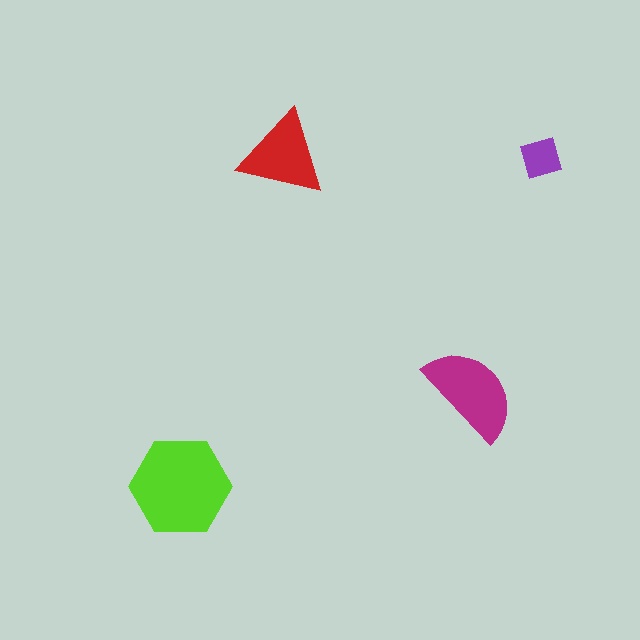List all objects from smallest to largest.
The purple square, the red triangle, the magenta semicircle, the lime hexagon.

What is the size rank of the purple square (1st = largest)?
4th.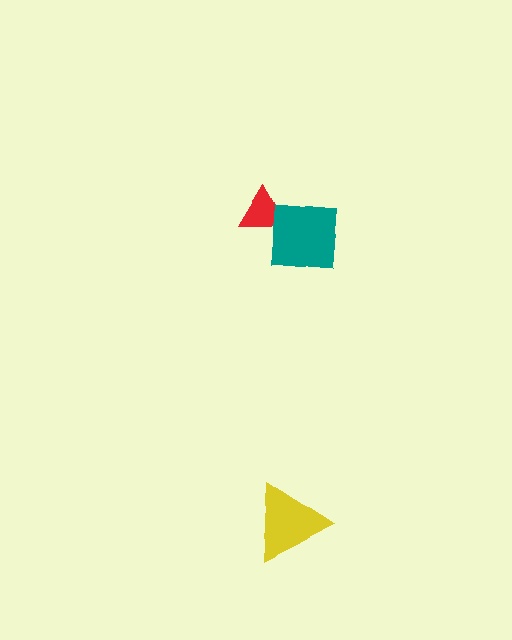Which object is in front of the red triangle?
The teal square is in front of the red triangle.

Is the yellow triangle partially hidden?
No, no other shape covers it.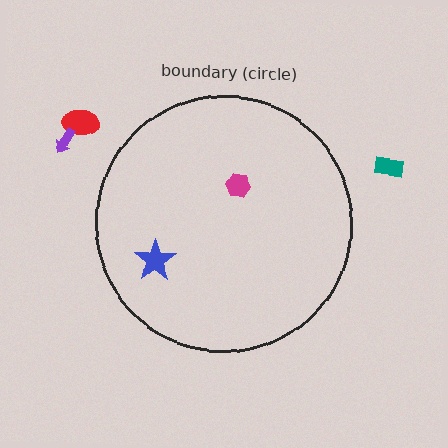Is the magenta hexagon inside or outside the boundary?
Inside.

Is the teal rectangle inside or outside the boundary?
Outside.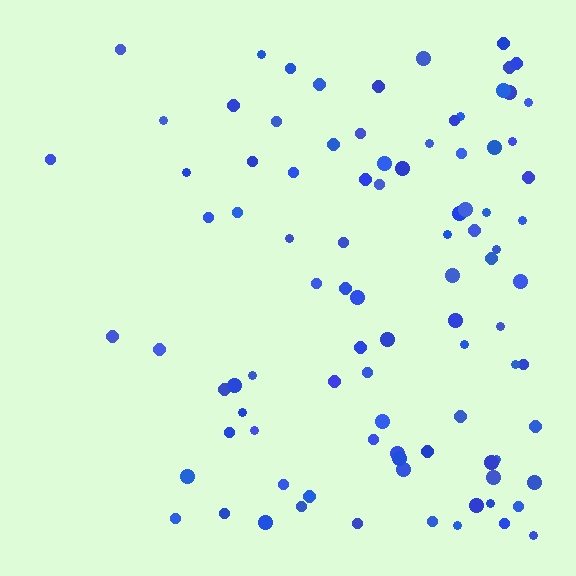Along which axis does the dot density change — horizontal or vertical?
Horizontal.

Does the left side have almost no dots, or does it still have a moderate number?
Still a moderate number, just noticeably fewer than the right.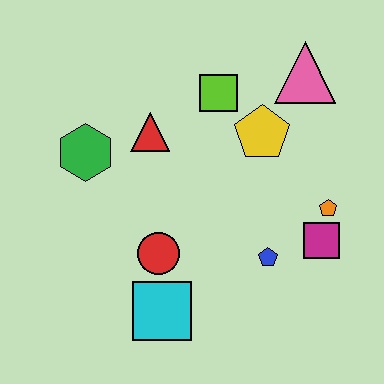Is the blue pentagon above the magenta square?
No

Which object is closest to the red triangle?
The green hexagon is closest to the red triangle.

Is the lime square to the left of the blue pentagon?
Yes